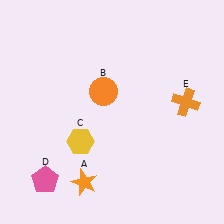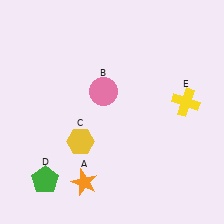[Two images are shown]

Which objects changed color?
B changed from orange to pink. D changed from pink to green. E changed from orange to yellow.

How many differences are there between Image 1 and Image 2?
There are 3 differences between the two images.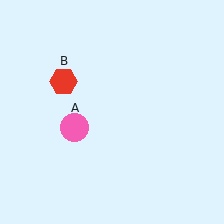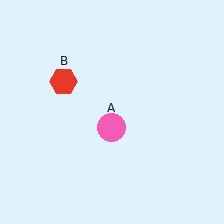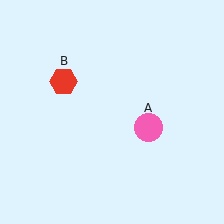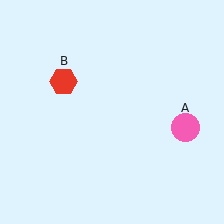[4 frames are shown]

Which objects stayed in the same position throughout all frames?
Red hexagon (object B) remained stationary.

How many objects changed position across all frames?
1 object changed position: pink circle (object A).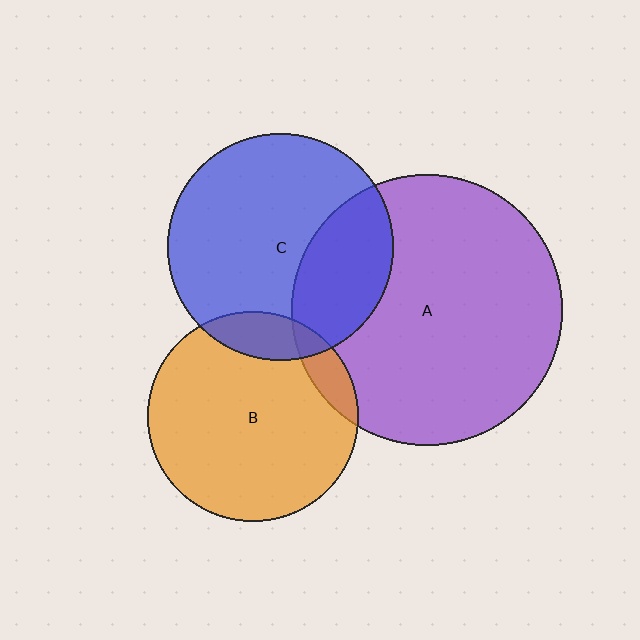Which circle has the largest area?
Circle A (purple).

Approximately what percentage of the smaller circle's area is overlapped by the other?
Approximately 30%.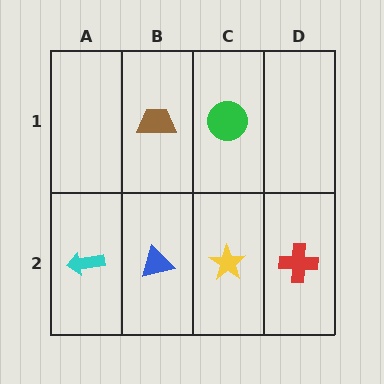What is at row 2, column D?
A red cross.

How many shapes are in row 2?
4 shapes.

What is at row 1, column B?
A brown trapezoid.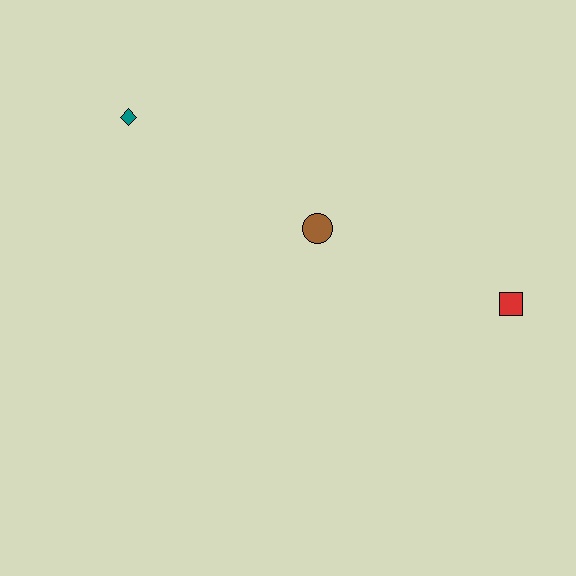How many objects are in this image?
There are 3 objects.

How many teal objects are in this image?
There is 1 teal object.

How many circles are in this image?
There is 1 circle.